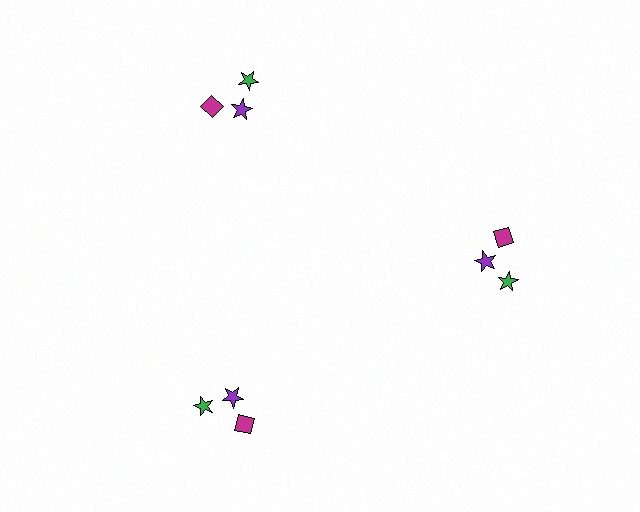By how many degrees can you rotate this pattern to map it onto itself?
The pattern maps onto itself every 120 degrees of rotation.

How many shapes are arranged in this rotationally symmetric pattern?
There are 9 shapes, arranged in 3 groups of 3.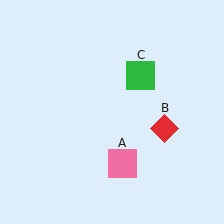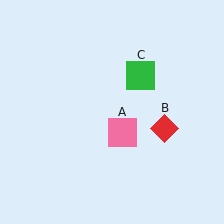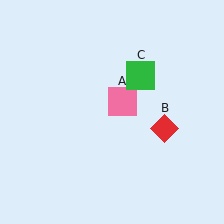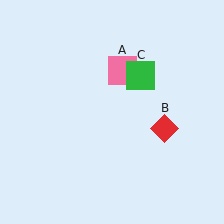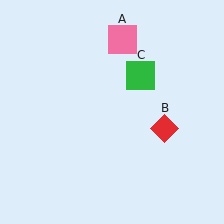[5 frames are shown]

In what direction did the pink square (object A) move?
The pink square (object A) moved up.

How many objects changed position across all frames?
1 object changed position: pink square (object A).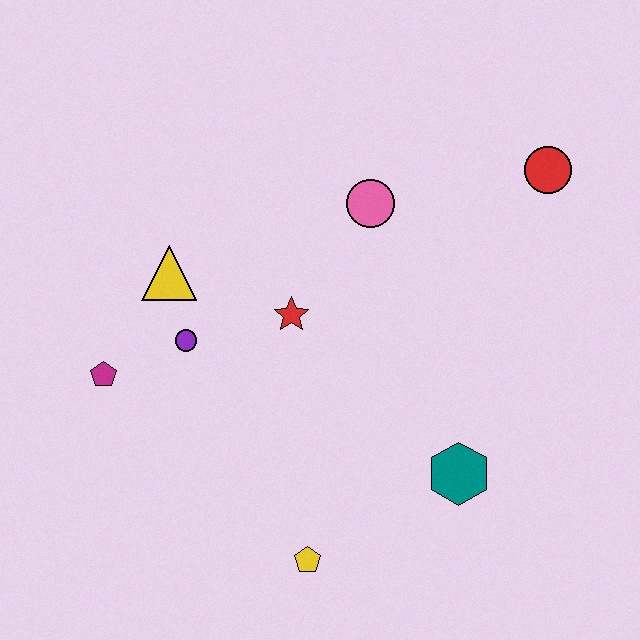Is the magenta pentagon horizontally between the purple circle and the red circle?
No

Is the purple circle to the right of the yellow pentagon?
No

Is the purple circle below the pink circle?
Yes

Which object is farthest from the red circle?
The magenta pentagon is farthest from the red circle.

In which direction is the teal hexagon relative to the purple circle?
The teal hexagon is to the right of the purple circle.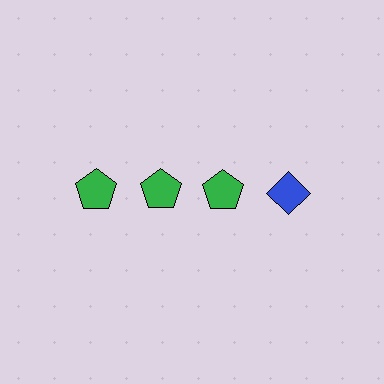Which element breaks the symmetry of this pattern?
The blue diamond in the top row, second from right column breaks the symmetry. All other shapes are green pentagons.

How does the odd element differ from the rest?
It differs in both color (blue instead of green) and shape (diamond instead of pentagon).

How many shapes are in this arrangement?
There are 4 shapes arranged in a grid pattern.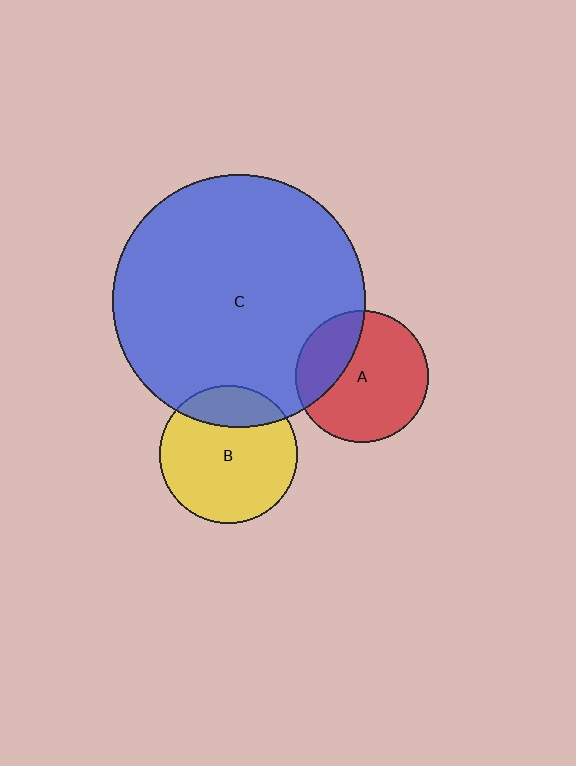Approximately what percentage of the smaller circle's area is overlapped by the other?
Approximately 20%.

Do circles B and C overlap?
Yes.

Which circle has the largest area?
Circle C (blue).